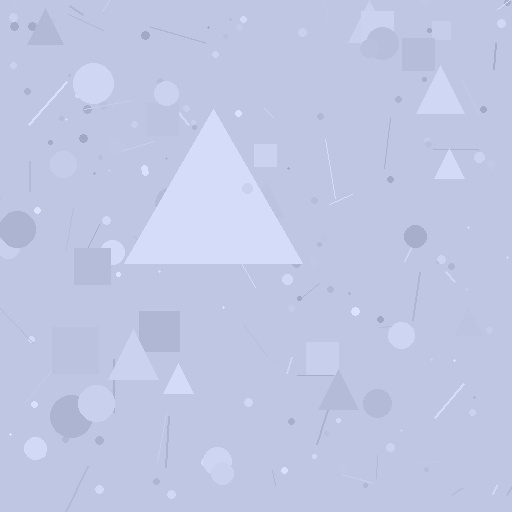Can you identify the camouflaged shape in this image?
The camouflaged shape is a triangle.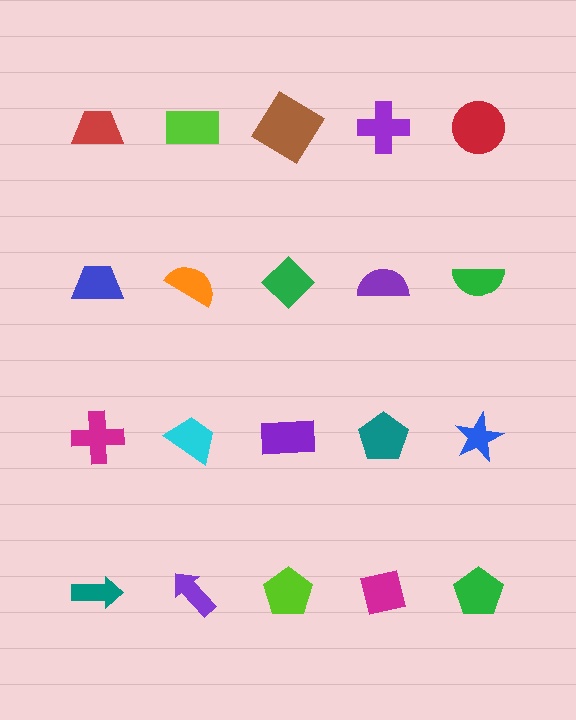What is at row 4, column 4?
A magenta square.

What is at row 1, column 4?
A purple cross.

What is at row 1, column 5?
A red circle.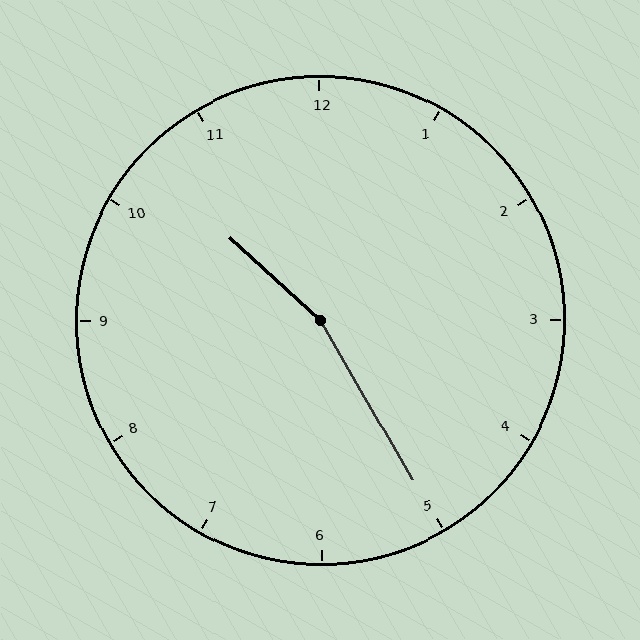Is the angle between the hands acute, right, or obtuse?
It is obtuse.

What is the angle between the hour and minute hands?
Approximately 162 degrees.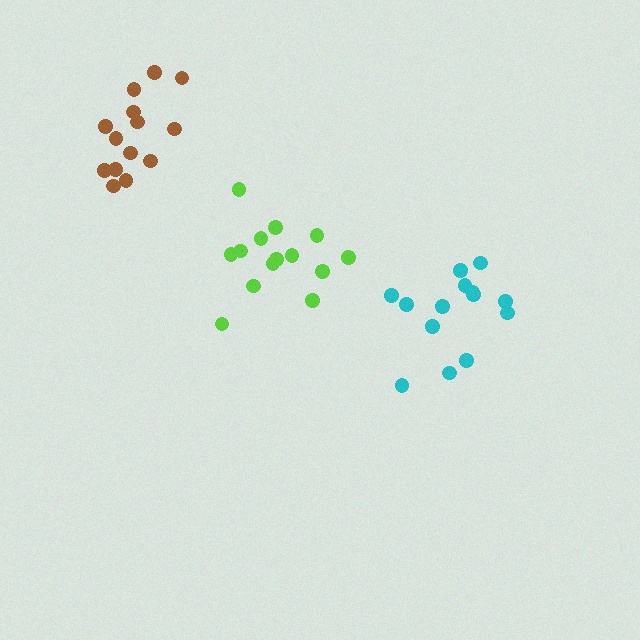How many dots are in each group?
Group 1: 14 dots, Group 2: 14 dots, Group 3: 14 dots (42 total).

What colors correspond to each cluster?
The clusters are colored: lime, cyan, brown.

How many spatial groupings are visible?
There are 3 spatial groupings.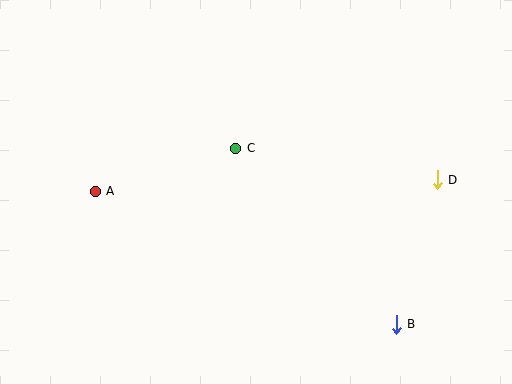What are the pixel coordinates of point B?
Point B is at (396, 324).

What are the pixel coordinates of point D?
Point D is at (437, 180).